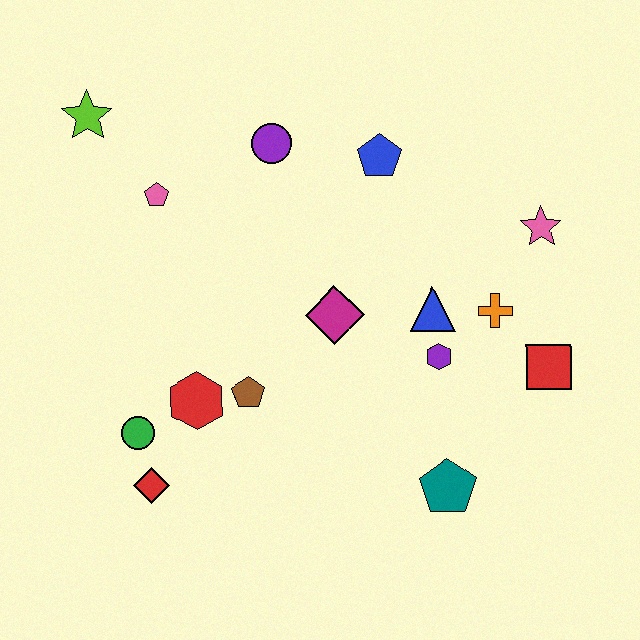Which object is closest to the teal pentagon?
The purple hexagon is closest to the teal pentagon.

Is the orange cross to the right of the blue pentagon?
Yes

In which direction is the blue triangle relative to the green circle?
The blue triangle is to the right of the green circle.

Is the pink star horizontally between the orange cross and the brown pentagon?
No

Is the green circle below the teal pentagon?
No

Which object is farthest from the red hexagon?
The pink star is farthest from the red hexagon.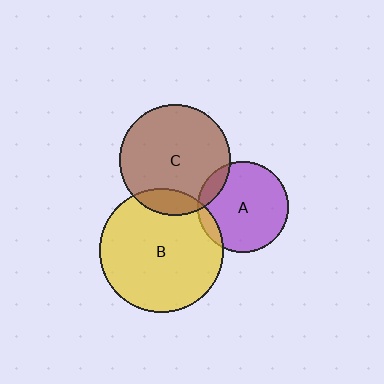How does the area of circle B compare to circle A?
Approximately 1.8 times.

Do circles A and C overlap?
Yes.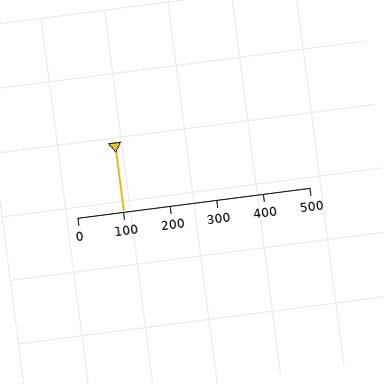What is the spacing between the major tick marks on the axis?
The major ticks are spaced 100 apart.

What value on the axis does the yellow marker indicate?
The marker indicates approximately 100.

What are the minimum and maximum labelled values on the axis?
The axis runs from 0 to 500.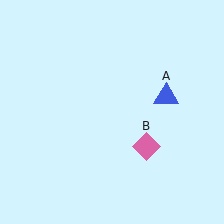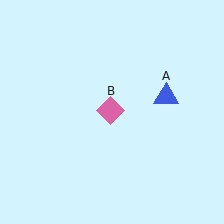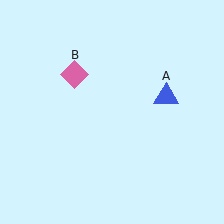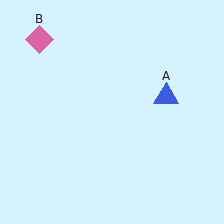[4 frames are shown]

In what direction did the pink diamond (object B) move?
The pink diamond (object B) moved up and to the left.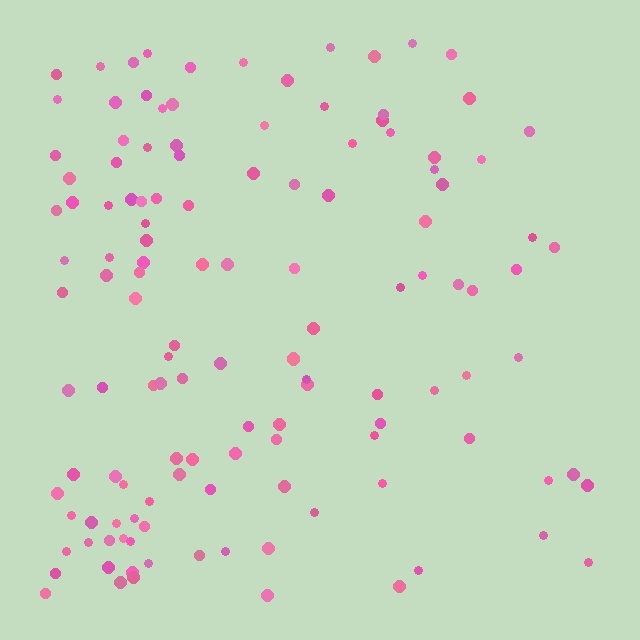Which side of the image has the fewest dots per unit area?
The right.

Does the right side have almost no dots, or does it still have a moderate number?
Still a moderate number, just noticeably fewer than the left.